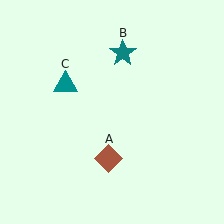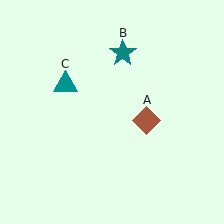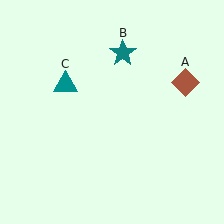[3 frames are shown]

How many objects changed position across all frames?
1 object changed position: brown diamond (object A).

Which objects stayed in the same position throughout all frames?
Teal star (object B) and teal triangle (object C) remained stationary.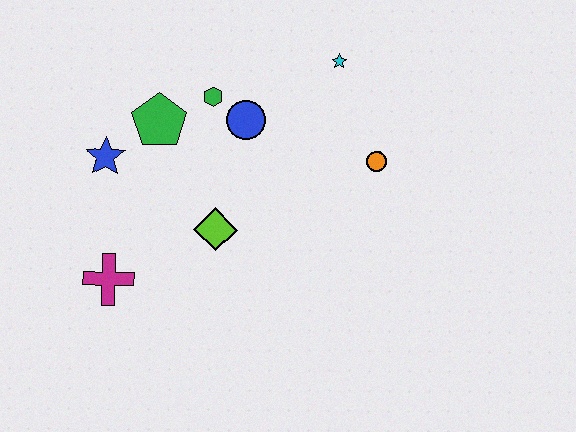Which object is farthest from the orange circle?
The magenta cross is farthest from the orange circle.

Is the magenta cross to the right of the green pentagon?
No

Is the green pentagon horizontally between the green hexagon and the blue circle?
No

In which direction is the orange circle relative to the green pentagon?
The orange circle is to the right of the green pentagon.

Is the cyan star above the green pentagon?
Yes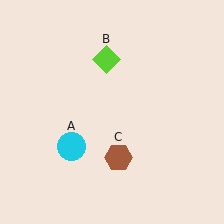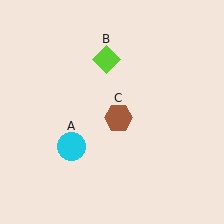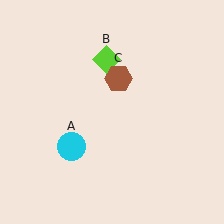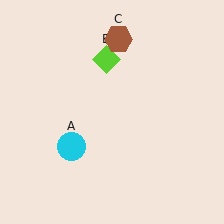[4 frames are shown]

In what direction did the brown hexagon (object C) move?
The brown hexagon (object C) moved up.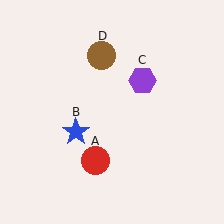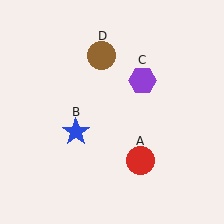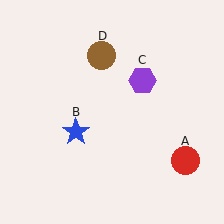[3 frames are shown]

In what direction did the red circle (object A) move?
The red circle (object A) moved right.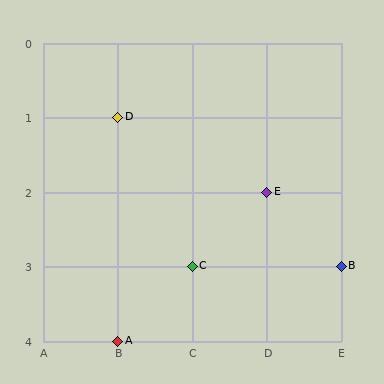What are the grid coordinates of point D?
Point D is at grid coordinates (B, 1).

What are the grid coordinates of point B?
Point B is at grid coordinates (E, 3).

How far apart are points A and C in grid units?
Points A and C are 1 column and 1 row apart (about 1.4 grid units diagonally).